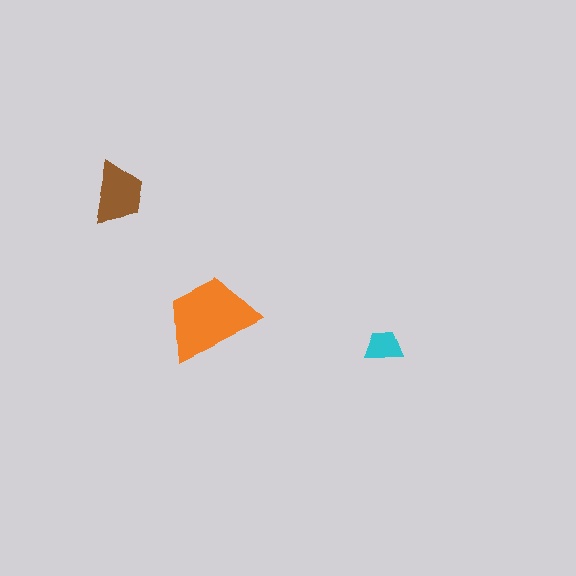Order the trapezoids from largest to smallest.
the orange one, the brown one, the cyan one.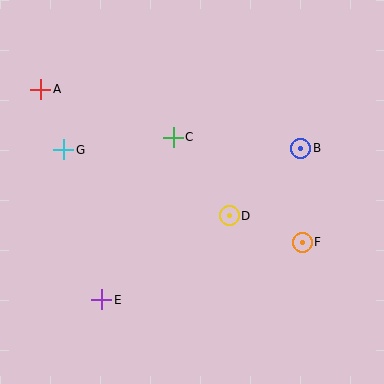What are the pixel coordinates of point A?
Point A is at (41, 89).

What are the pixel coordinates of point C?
Point C is at (173, 137).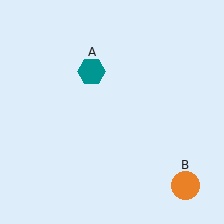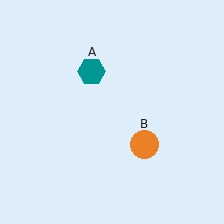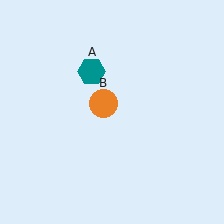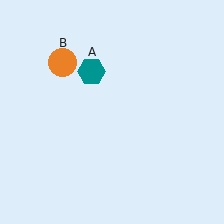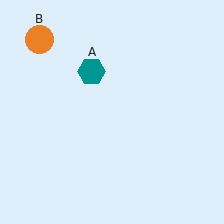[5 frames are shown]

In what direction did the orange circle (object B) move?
The orange circle (object B) moved up and to the left.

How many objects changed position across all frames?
1 object changed position: orange circle (object B).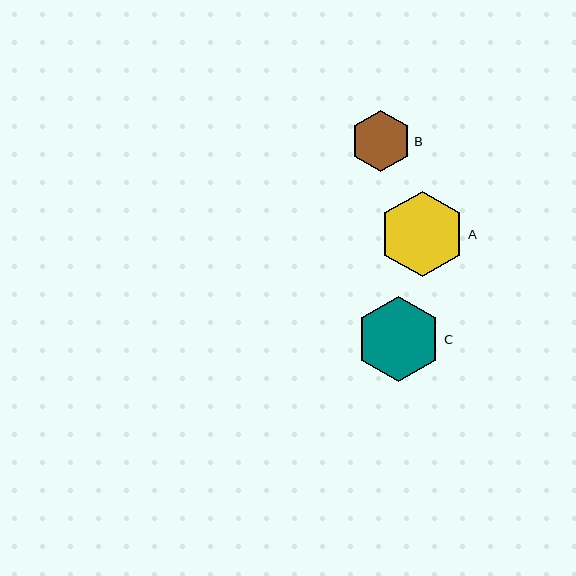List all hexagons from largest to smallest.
From largest to smallest: C, A, B.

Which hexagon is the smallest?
Hexagon B is the smallest with a size of approximately 61 pixels.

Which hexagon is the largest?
Hexagon C is the largest with a size of approximately 86 pixels.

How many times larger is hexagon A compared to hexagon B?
Hexagon A is approximately 1.4 times the size of hexagon B.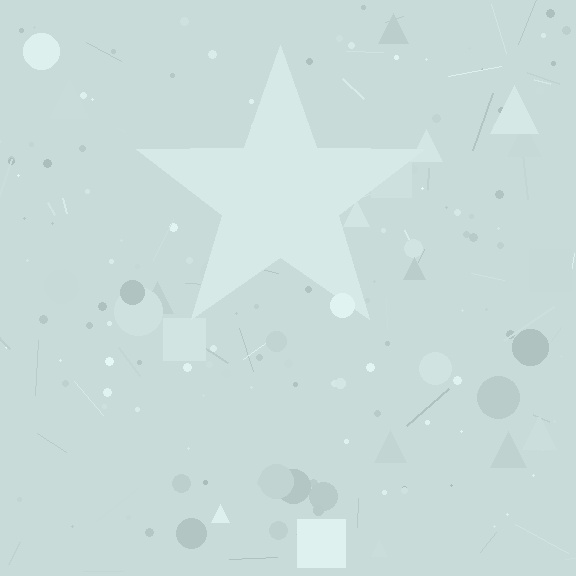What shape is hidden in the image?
A star is hidden in the image.